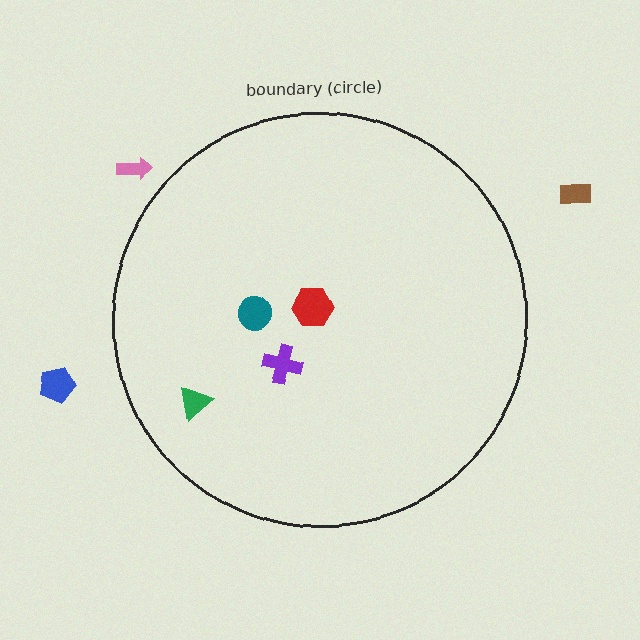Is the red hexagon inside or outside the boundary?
Inside.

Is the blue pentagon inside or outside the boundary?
Outside.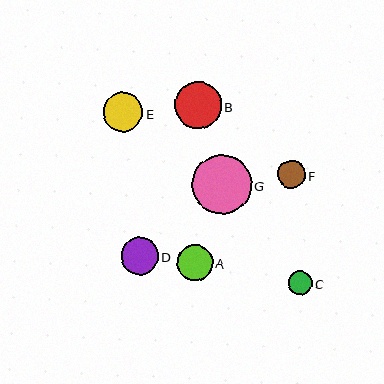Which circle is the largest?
Circle G is the largest with a size of approximately 59 pixels.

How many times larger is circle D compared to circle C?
Circle D is approximately 1.6 times the size of circle C.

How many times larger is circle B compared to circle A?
Circle B is approximately 1.3 times the size of circle A.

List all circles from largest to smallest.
From largest to smallest: G, B, E, D, A, F, C.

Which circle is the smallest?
Circle C is the smallest with a size of approximately 24 pixels.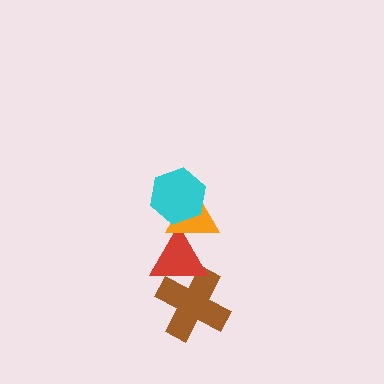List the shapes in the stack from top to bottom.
From top to bottom: the cyan hexagon, the orange triangle, the red triangle, the brown cross.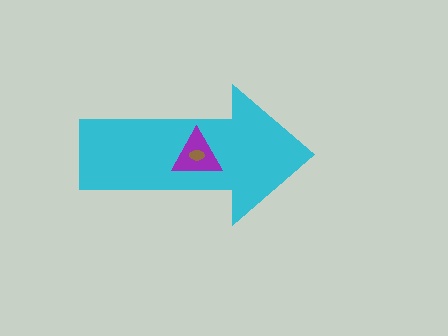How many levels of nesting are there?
3.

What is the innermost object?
The brown ellipse.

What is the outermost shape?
The cyan arrow.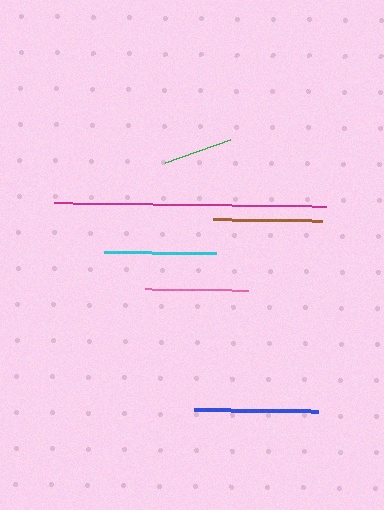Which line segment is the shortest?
The green line is the shortest at approximately 69 pixels.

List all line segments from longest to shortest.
From longest to shortest: magenta, blue, cyan, brown, pink, green.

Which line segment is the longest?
The magenta line is the longest at approximately 272 pixels.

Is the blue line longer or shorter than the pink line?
The blue line is longer than the pink line.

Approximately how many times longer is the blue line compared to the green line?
The blue line is approximately 1.8 times the length of the green line.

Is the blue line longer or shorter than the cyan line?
The blue line is longer than the cyan line.